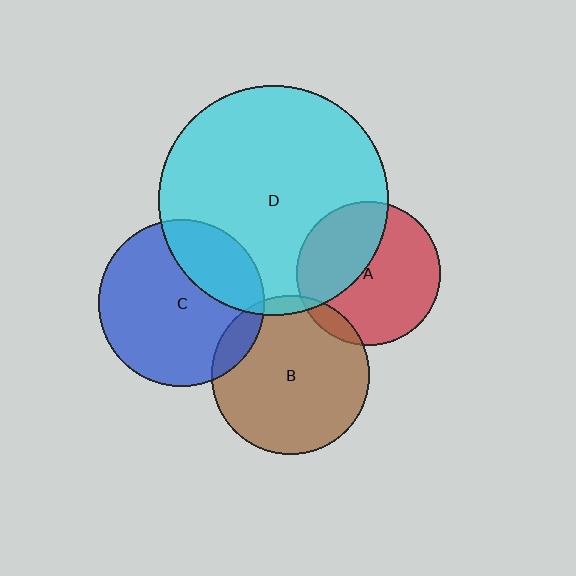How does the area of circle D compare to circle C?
Approximately 1.9 times.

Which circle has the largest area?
Circle D (cyan).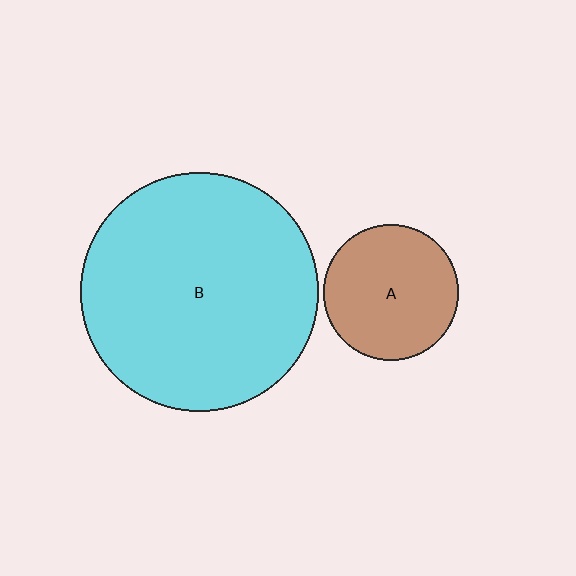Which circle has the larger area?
Circle B (cyan).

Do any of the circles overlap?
No, none of the circles overlap.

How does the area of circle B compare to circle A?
Approximately 3.1 times.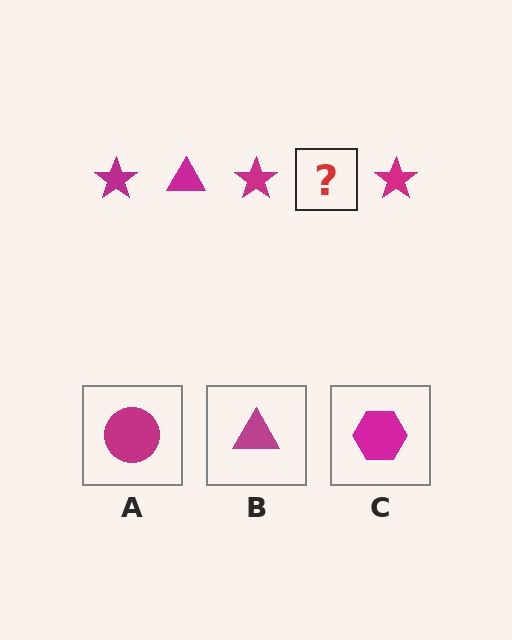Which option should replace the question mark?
Option B.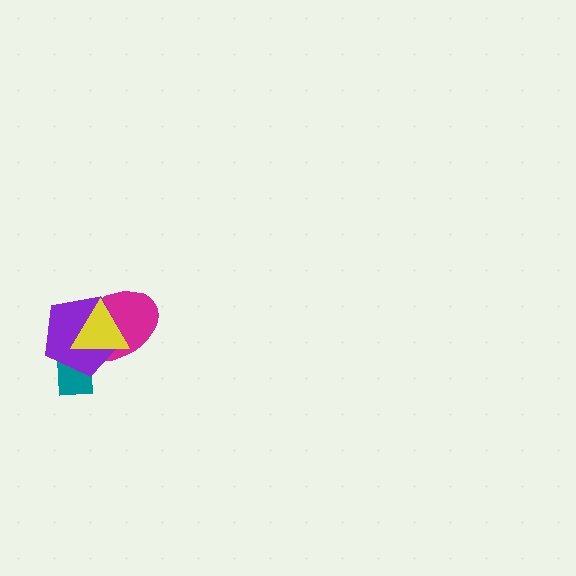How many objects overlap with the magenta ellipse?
3 objects overlap with the magenta ellipse.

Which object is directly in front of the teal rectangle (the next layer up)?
The magenta ellipse is directly in front of the teal rectangle.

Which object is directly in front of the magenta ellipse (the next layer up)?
The purple pentagon is directly in front of the magenta ellipse.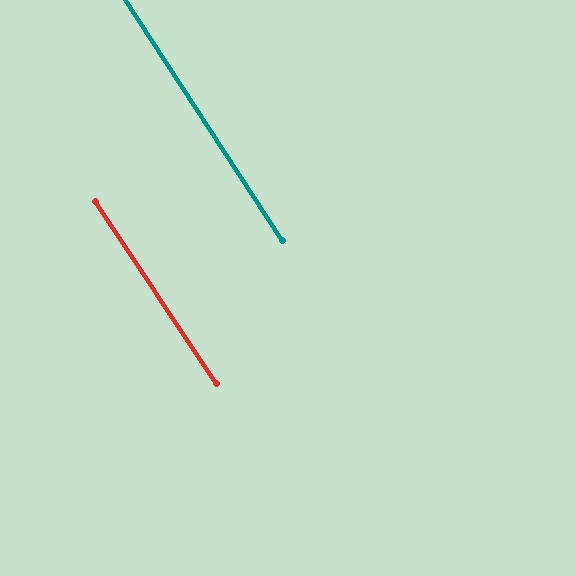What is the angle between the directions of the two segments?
Approximately 0 degrees.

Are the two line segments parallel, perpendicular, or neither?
Parallel — their directions differ by only 0.4°.